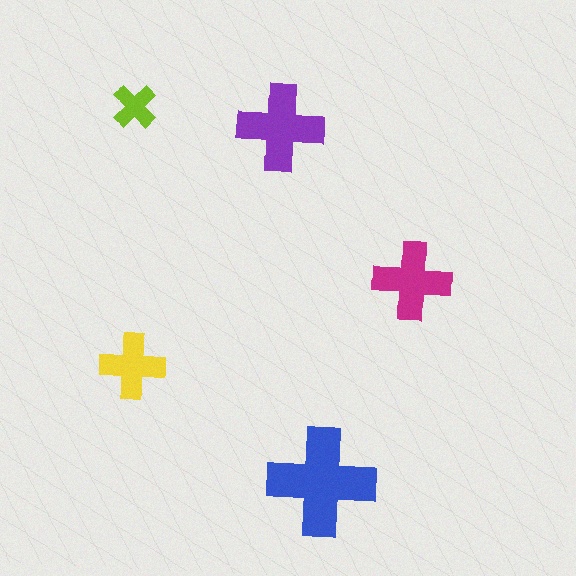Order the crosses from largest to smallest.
the blue one, the purple one, the magenta one, the yellow one, the lime one.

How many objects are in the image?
There are 5 objects in the image.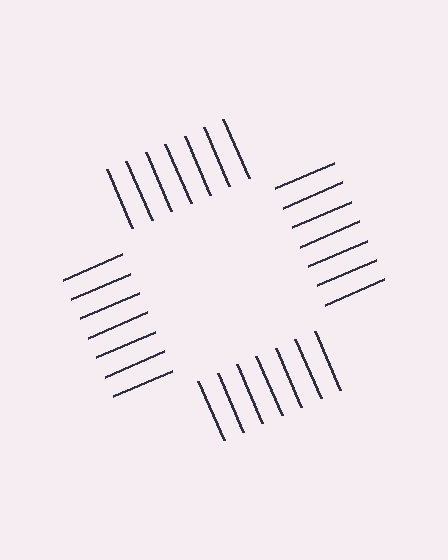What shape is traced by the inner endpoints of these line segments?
An illusory square — the line segments terminate on its edges but no continuous stroke is drawn.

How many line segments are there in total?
28 — 7 along each of the 4 edges.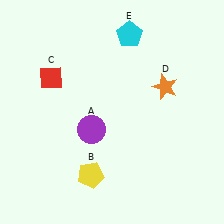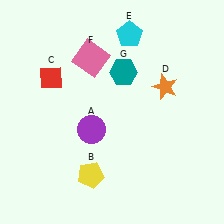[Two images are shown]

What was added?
A pink square (F), a teal hexagon (G) were added in Image 2.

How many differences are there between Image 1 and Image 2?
There are 2 differences between the two images.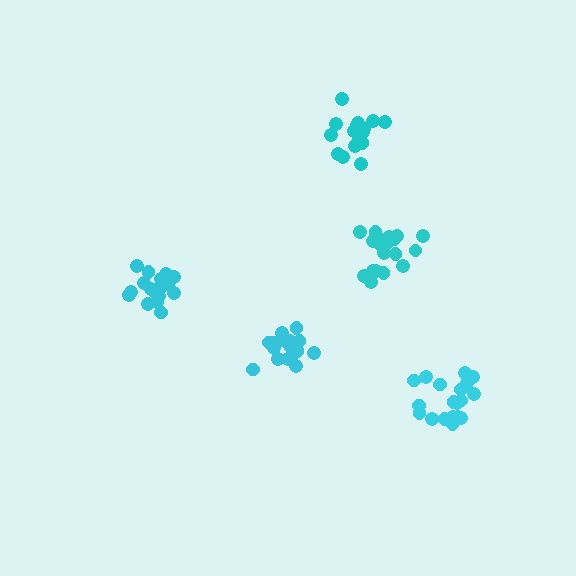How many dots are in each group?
Group 1: 18 dots, Group 2: 20 dots, Group 3: 18 dots, Group 4: 19 dots, Group 5: 19 dots (94 total).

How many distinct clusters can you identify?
There are 5 distinct clusters.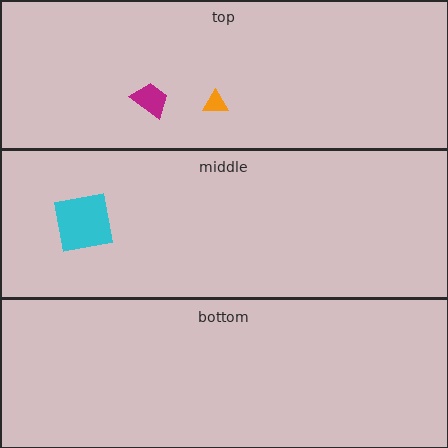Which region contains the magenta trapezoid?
The top region.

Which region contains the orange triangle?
The top region.